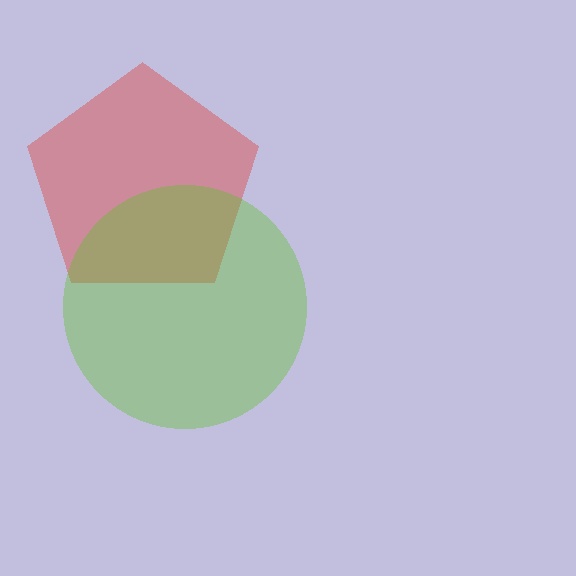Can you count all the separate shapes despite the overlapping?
Yes, there are 2 separate shapes.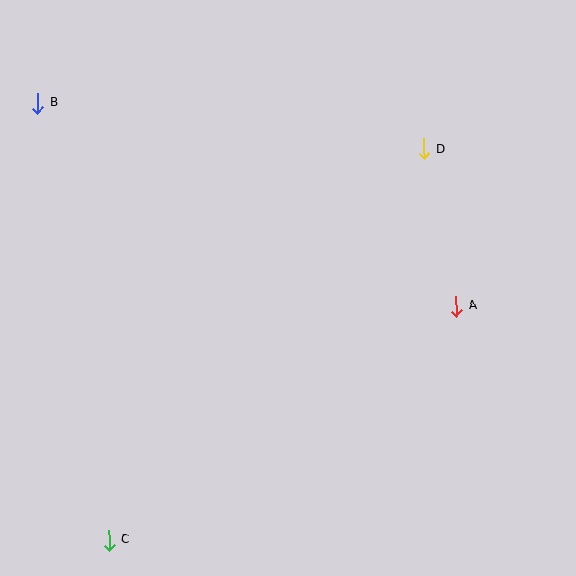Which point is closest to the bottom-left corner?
Point C is closest to the bottom-left corner.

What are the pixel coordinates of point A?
Point A is at (456, 306).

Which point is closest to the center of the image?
Point A at (456, 306) is closest to the center.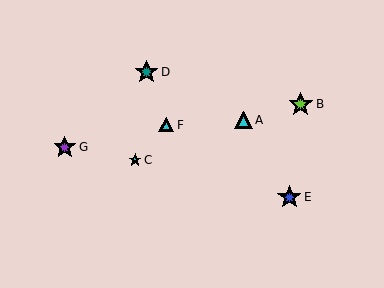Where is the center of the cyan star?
The center of the cyan star is at (135, 160).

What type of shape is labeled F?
Shape F is a cyan triangle.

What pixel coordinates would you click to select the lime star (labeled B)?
Click at (301, 104) to select the lime star B.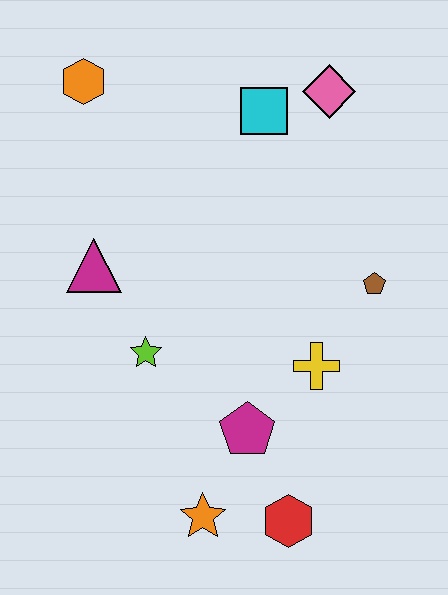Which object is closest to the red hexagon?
The orange star is closest to the red hexagon.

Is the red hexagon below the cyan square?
Yes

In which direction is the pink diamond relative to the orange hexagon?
The pink diamond is to the right of the orange hexagon.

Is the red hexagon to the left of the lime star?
No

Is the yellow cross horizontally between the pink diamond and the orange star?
Yes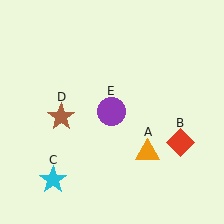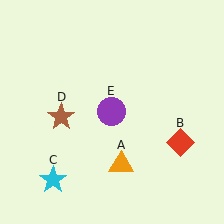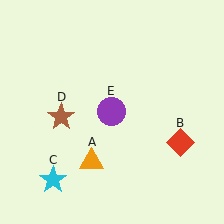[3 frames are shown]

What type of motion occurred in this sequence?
The orange triangle (object A) rotated clockwise around the center of the scene.